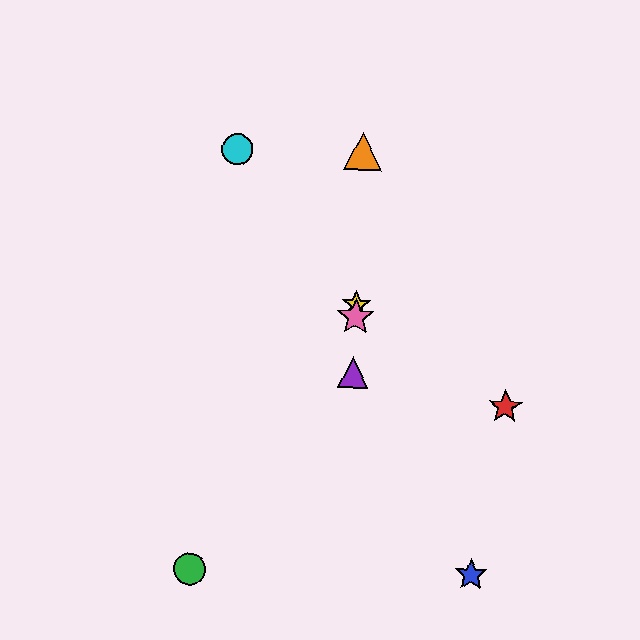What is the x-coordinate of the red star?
The red star is at x≈505.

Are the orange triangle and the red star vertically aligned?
No, the orange triangle is at x≈363 and the red star is at x≈505.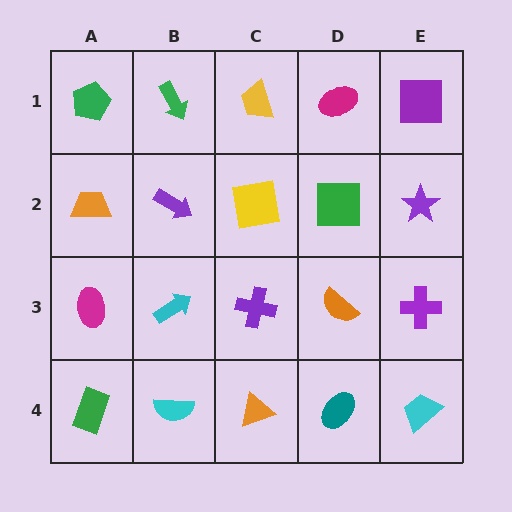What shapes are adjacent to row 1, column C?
A yellow square (row 2, column C), a green arrow (row 1, column B), a magenta ellipse (row 1, column D).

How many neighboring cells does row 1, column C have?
3.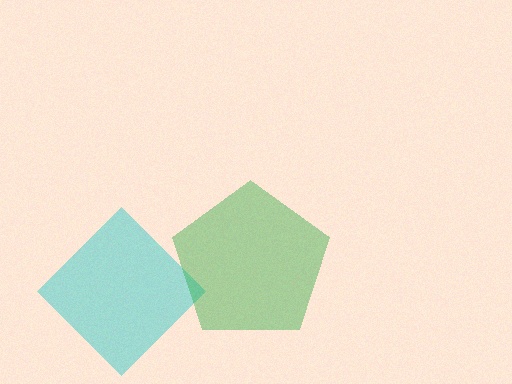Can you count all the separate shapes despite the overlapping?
Yes, there are 2 separate shapes.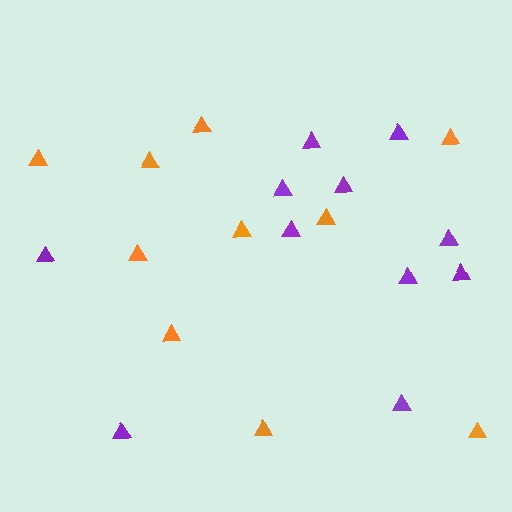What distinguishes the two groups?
There are 2 groups: one group of purple triangles (11) and one group of orange triangles (10).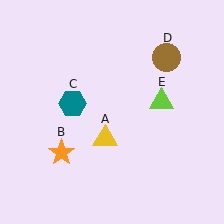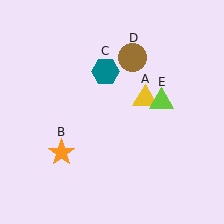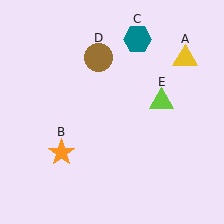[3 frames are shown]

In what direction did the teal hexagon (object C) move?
The teal hexagon (object C) moved up and to the right.